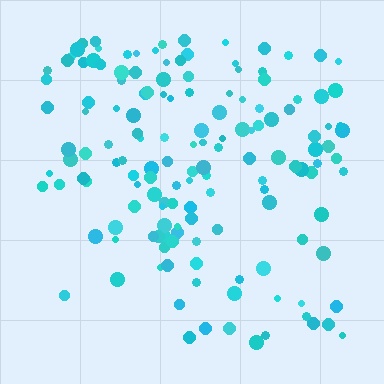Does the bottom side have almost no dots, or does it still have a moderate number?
Still a moderate number, just noticeably fewer than the top.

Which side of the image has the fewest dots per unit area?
The bottom.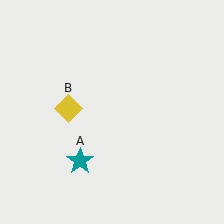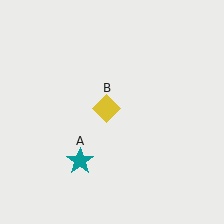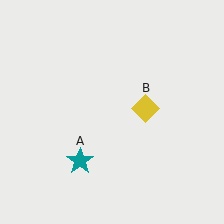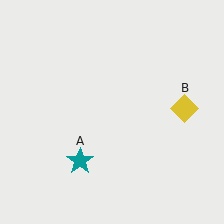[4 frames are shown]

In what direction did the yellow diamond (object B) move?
The yellow diamond (object B) moved right.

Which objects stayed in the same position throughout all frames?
Teal star (object A) remained stationary.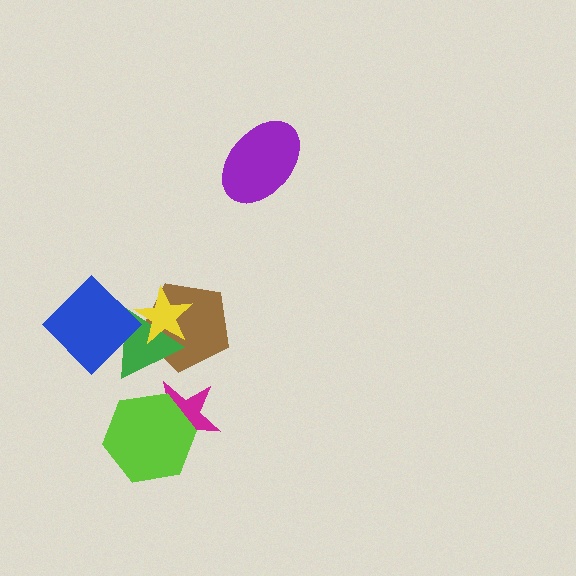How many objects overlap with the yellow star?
3 objects overlap with the yellow star.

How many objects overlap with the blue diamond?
2 objects overlap with the blue diamond.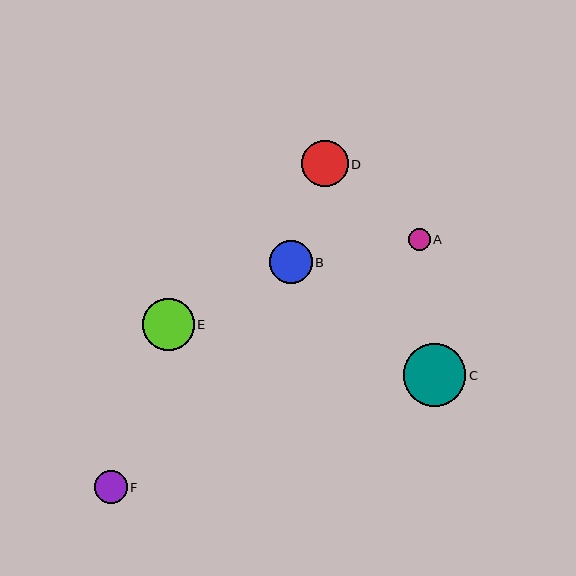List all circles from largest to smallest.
From largest to smallest: C, E, D, B, F, A.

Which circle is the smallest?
Circle A is the smallest with a size of approximately 22 pixels.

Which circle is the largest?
Circle C is the largest with a size of approximately 63 pixels.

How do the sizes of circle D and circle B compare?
Circle D and circle B are approximately the same size.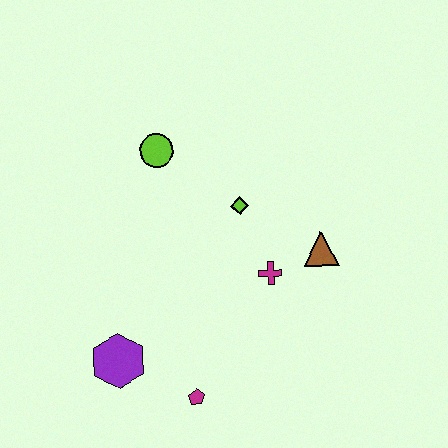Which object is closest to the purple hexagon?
The magenta pentagon is closest to the purple hexagon.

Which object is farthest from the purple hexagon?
The brown triangle is farthest from the purple hexagon.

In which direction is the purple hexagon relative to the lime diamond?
The purple hexagon is below the lime diamond.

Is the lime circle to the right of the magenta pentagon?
No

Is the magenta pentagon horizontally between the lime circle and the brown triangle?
Yes